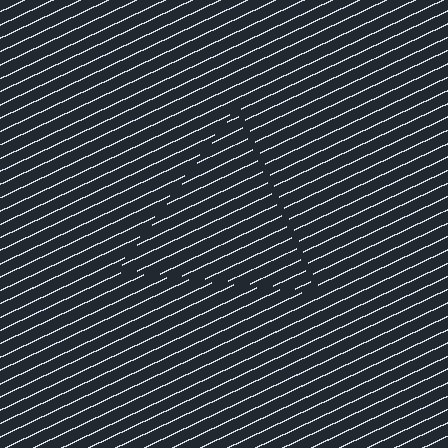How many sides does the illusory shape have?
3 sides — the line-ends trace a triangle.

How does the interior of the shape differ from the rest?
The interior of the shape contains the same grating, shifted by half a period — the contour is defined by the phase discontinuity where line-ends from the inner and outer gratings abut.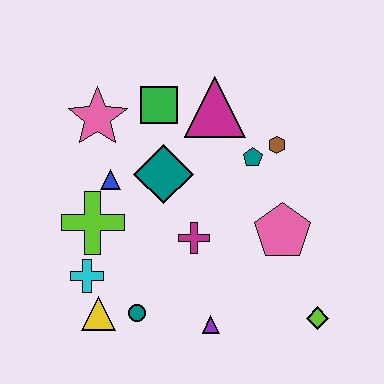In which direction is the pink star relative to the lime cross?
The pink star is above the lime cross.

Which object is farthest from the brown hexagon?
The yellow triangle is farthest from the brown hexagon.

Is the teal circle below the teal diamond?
Yes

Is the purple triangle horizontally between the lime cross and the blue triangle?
No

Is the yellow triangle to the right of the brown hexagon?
No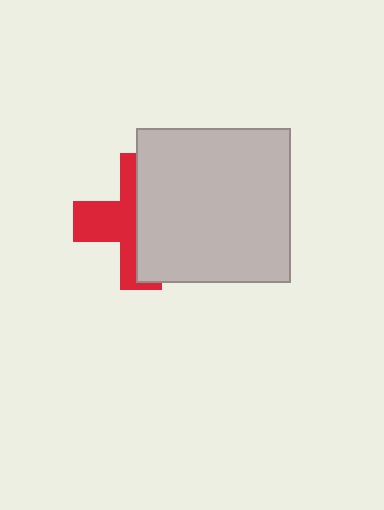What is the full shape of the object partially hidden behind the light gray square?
The partially hidden object is a red cross.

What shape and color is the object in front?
The object in front is a light gray square.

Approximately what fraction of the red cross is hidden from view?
Roughly 56% of the red cross is hidden behind the light gray square.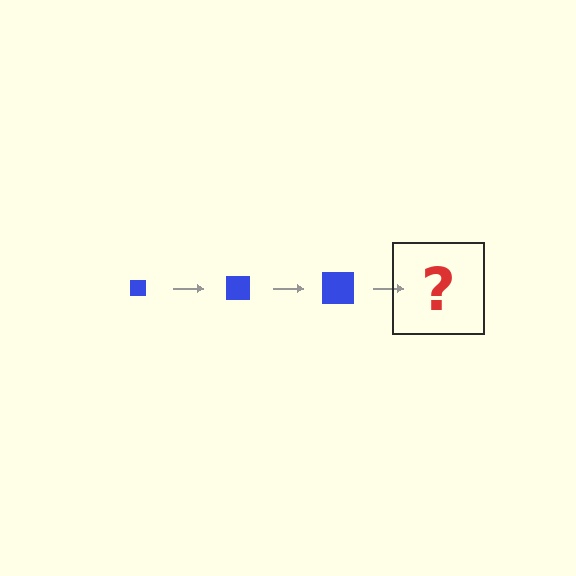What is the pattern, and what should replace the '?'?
The pattern is that the square gets progressively larger each step. The '?' should be a blue square, larger than the previous one.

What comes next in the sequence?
The next element should be a blue square, larger than the previous one.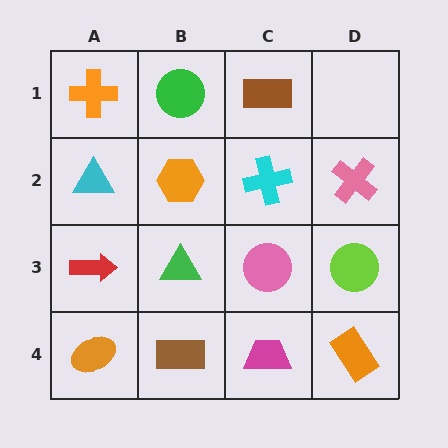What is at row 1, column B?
A green circle.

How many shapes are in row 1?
3 shapes.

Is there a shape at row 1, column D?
No, that cell is empty.